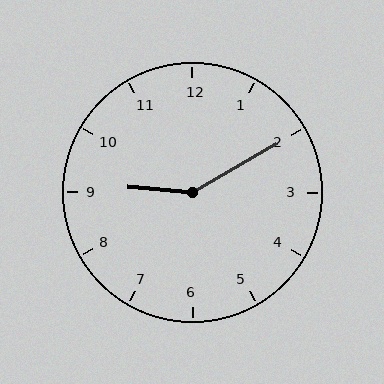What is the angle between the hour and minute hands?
Approximately 145 degrees.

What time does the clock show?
9:10.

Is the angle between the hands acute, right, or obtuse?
It is obtuse.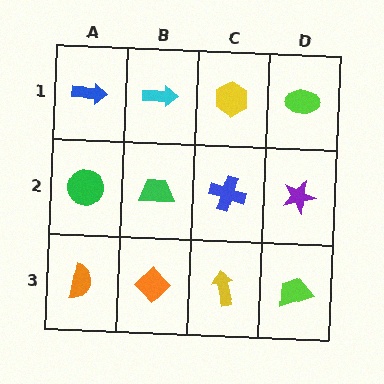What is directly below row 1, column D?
A purple star.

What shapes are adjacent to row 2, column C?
A yellow hexagon (row 1, column C), a yellow arrow (row 3, column C), a green trapezoid (row 2, column B), a purple star (row 2, column D).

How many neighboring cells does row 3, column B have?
3.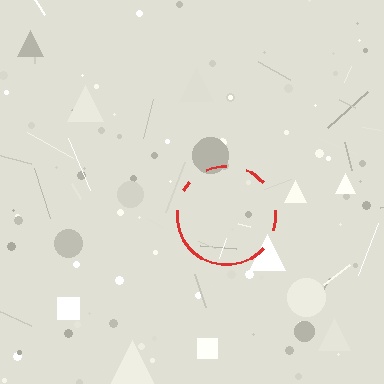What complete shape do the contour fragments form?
The contour fragments form a circle.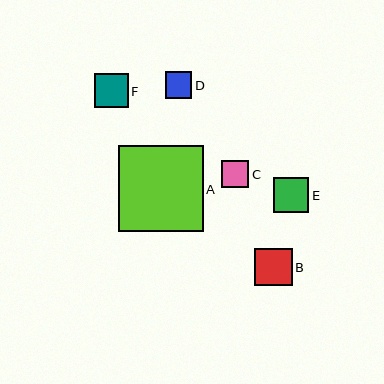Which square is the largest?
Square A is the largest with a size of approximately 85 pixels.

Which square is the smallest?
Square D is the smallest with a size of approximately 27 pixels.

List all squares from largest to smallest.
From largest to smallest: A, B, E, F, C, D.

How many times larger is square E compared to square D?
Square E is approximately 1.3 times the size of square D.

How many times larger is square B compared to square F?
Square B is approximately 1.1 times the size of square F.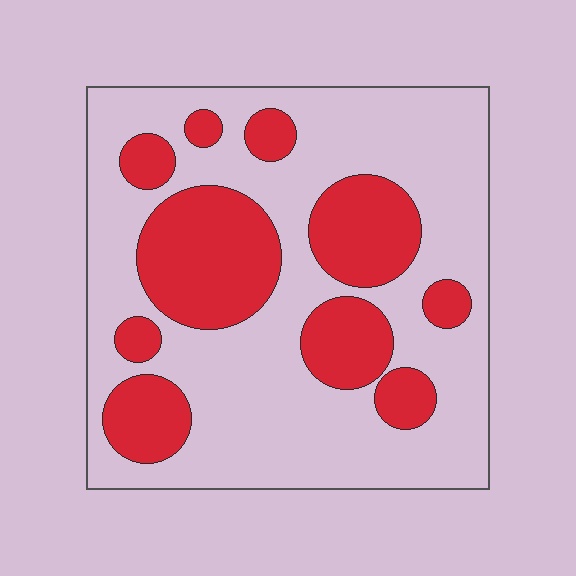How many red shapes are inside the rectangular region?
10.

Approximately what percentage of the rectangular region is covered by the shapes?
Approximately 30%.